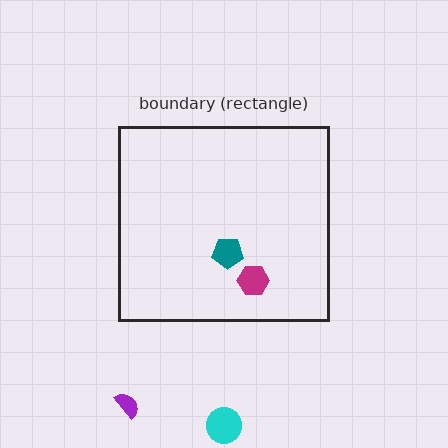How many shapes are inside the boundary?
2 inside, 2 outside.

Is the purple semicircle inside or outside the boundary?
Outside.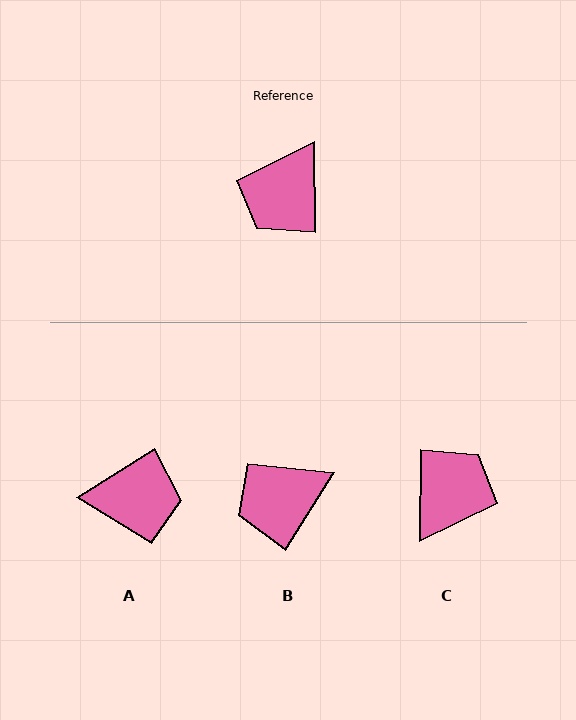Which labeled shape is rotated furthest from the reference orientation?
C, about 179 degrees away.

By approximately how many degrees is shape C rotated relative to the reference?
Approximately 179 degrees counter-clockwise.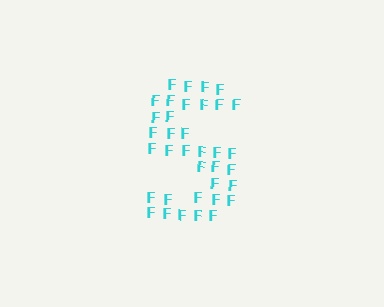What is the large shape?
The large shape is the letter S.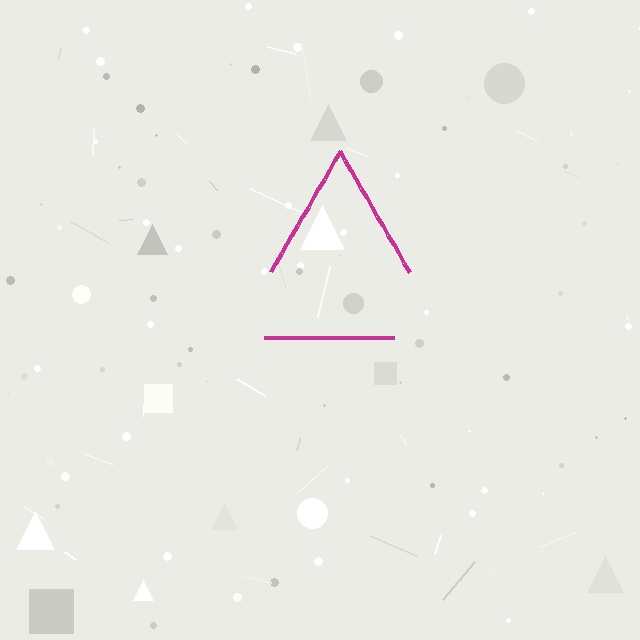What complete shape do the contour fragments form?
The contour fragments form a triangle.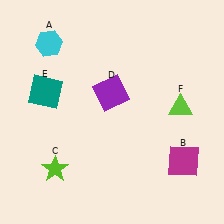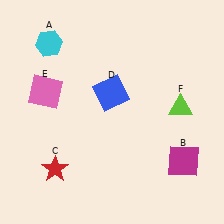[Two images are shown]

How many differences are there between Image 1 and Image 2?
There are 3 differences between the two images.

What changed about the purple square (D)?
In Image 1, D is purple. In Image 2, it changed to blue.